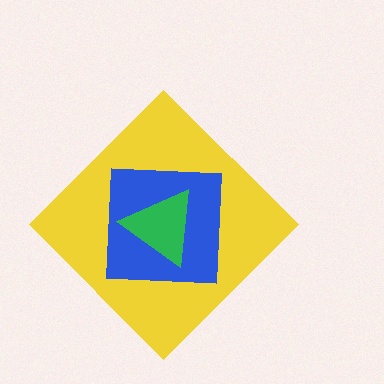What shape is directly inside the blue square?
The green triangle.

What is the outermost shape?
The yellow diamond.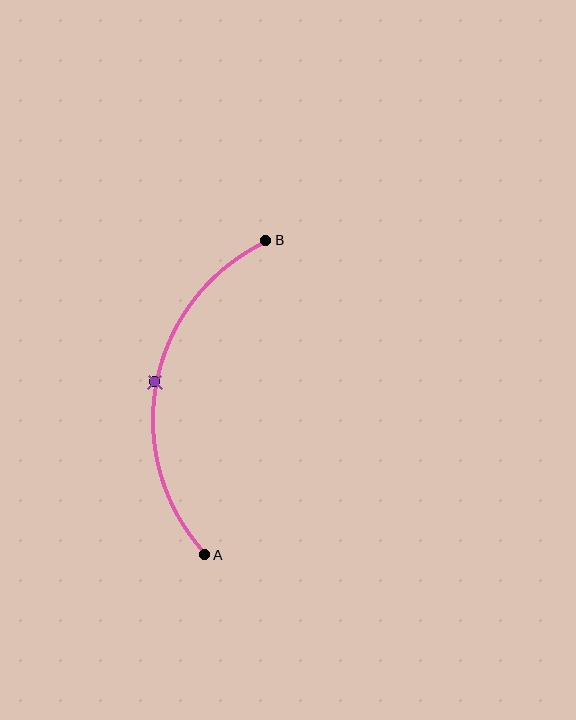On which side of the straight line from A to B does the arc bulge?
The arc bulges to the left of the straight line connecting A and B.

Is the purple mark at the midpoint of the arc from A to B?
Yes. The purple mark lies on the arc at equal arc-length from both A and B — it is the arc midpoint.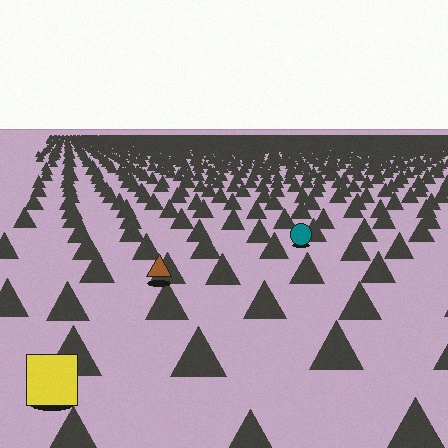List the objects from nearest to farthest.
From nearest to farthest: the yellow square, the brown triangle, the teal circle.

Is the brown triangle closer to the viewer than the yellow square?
No. The yellow square is closer — you can tell from the texture gradient: the ground texture is coarser near it.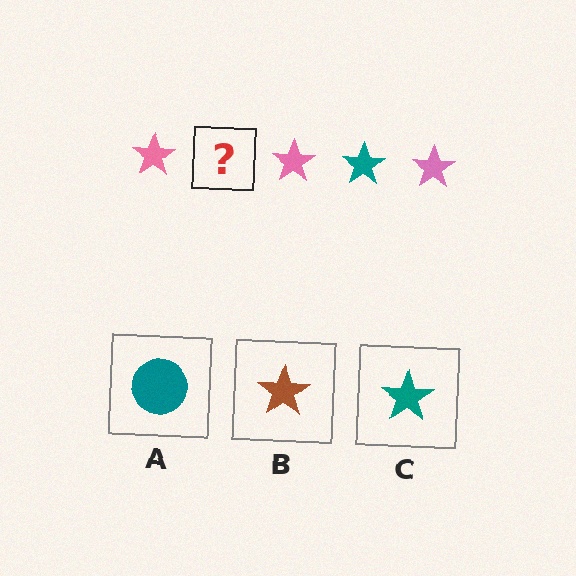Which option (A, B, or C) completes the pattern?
C.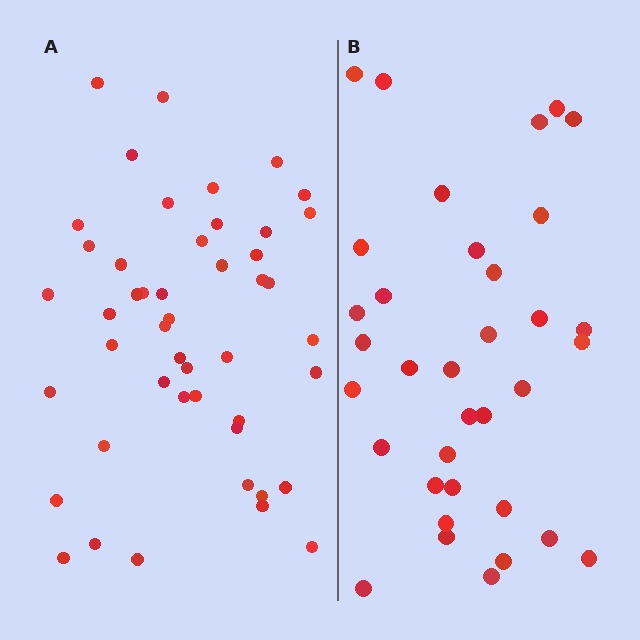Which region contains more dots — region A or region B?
Region A (the left region) has more dots.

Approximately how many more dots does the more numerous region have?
Region A has roughly 12 or so more dots than region B.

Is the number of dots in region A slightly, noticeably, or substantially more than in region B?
Region A has noticeably more, but not dramatically so. The ratio is roughly 1.3 to 1.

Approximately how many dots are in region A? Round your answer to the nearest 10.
About 50 dots. (The exact count is 47, which rounds to 50.)